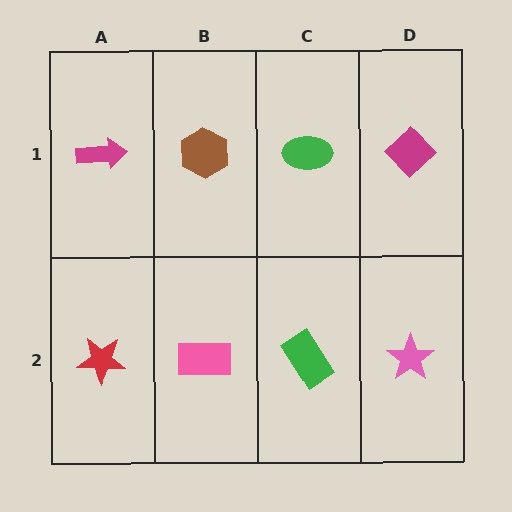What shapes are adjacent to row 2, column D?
A magenta diamond (row 1, column D), a green rectangle (row 2, column C).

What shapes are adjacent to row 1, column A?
A red star (row 2, column A), a brown hexagon (row 1, column B).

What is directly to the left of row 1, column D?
A green ellipse.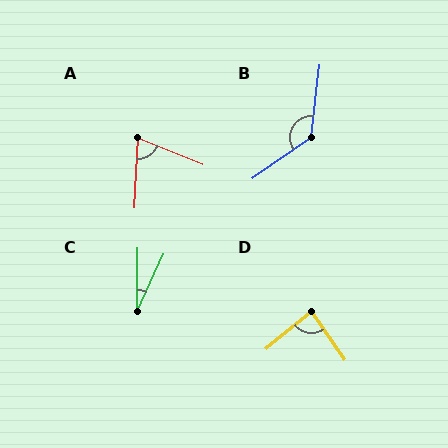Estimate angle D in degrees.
Approximately 85 degrees.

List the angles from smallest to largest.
C (24°), A (71°), D (85°), B (131°).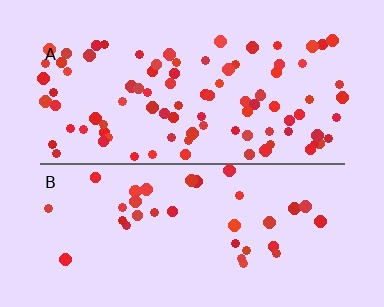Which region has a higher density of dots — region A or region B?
A (the top).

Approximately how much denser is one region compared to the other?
Approximately 2.5× — region A over region B.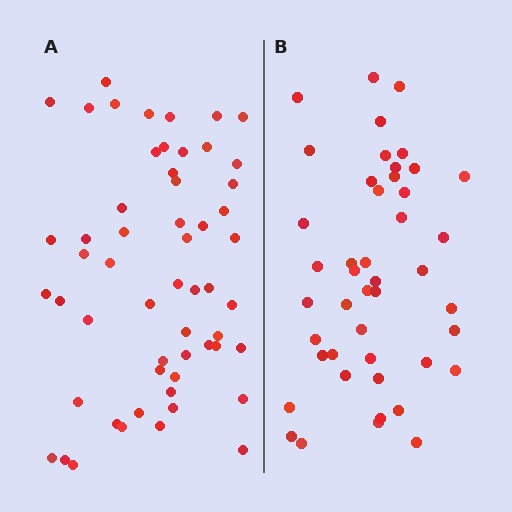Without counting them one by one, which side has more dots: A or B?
Region A (the left region) has more dots.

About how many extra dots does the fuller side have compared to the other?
Region A has roughly 12 or so more dots than region B.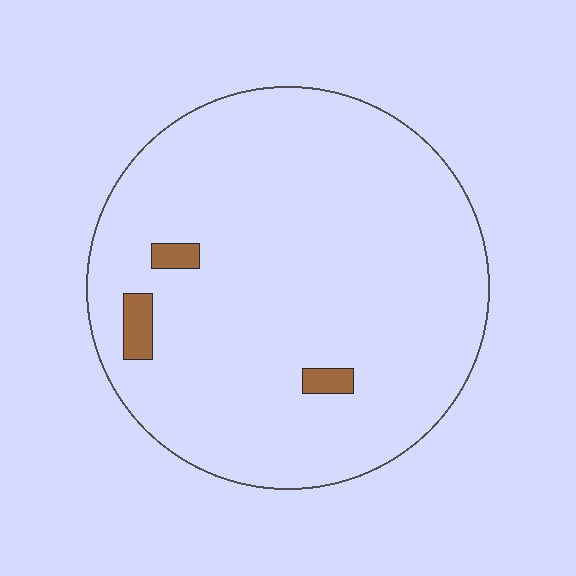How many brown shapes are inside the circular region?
3.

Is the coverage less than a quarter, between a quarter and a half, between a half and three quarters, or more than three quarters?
Less than a quarter.